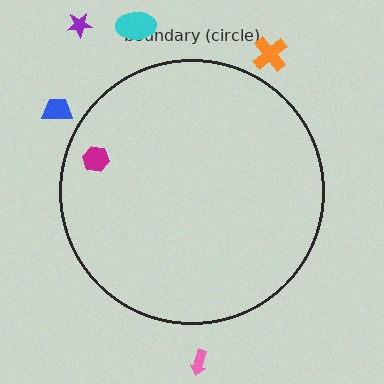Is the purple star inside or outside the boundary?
Outside.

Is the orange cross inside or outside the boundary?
Outside.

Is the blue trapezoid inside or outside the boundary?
Outside.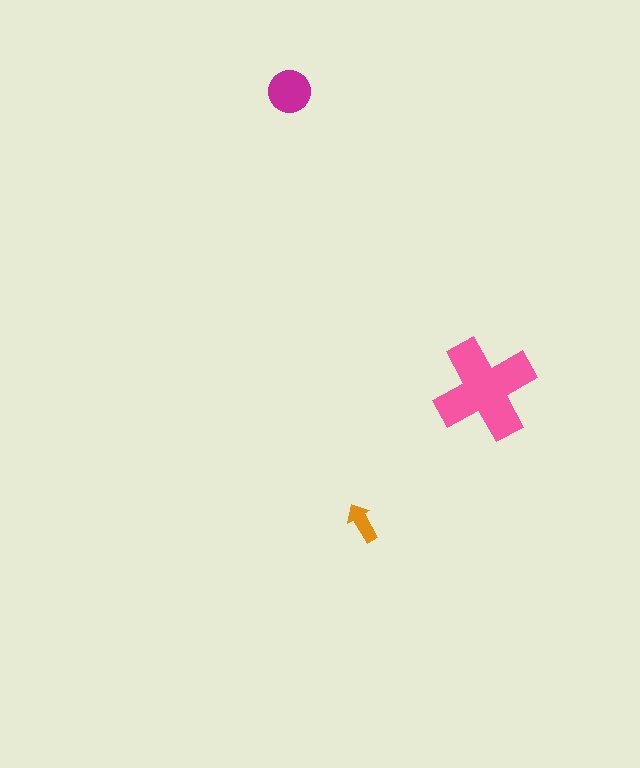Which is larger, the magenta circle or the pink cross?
The pink cross.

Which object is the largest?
The pink cross.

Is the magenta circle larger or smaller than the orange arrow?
Larger.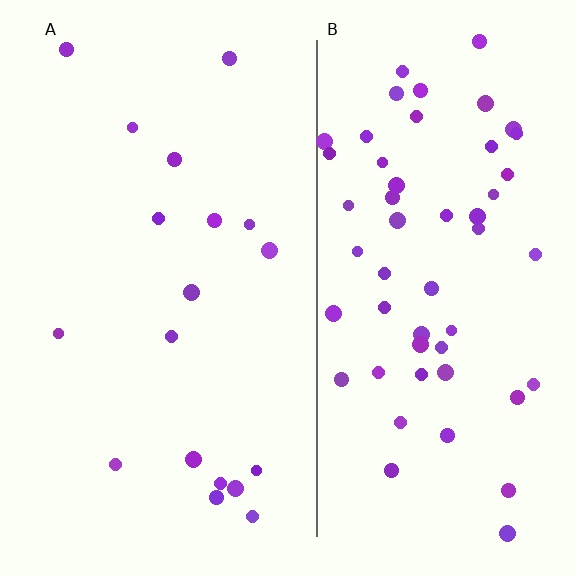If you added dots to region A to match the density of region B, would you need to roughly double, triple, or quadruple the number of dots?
Approximately triple.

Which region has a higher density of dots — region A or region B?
B (the right).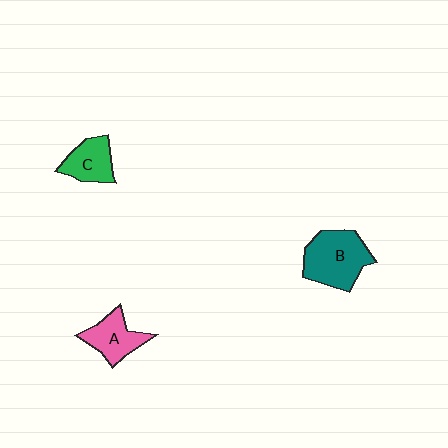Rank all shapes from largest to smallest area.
From largest to smallest: B (teal), A (pink), C (green).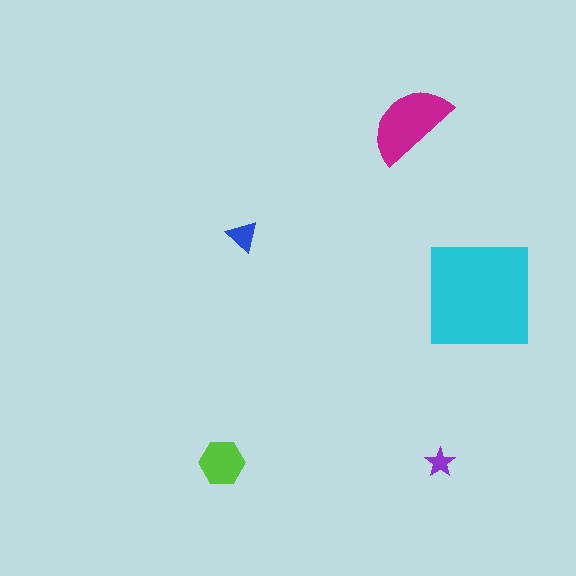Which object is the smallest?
The purple star.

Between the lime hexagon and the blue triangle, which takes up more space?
The lime hexagon.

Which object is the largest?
The cyan square.